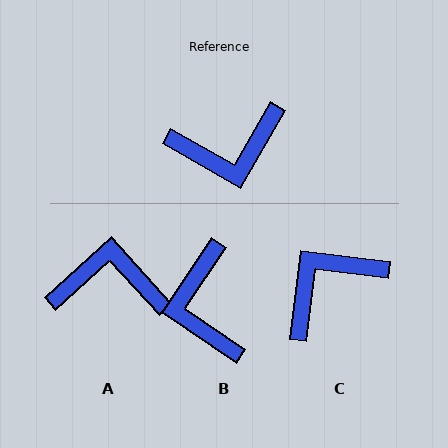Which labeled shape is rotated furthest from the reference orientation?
A, about 162 degrees away.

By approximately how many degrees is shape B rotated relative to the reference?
Approximately 94 degrees clockwise.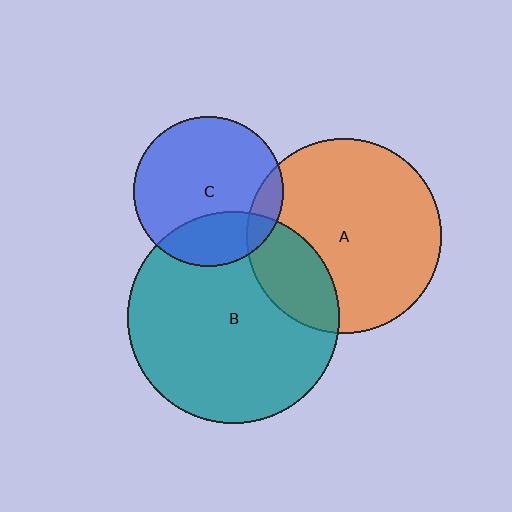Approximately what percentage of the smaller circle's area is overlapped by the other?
Approximately 25%.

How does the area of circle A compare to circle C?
Approximately 1.7 times.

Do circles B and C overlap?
Yes.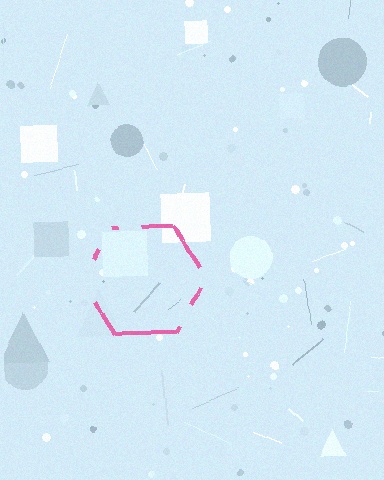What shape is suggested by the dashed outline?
The dashed outline suggests a hexagon.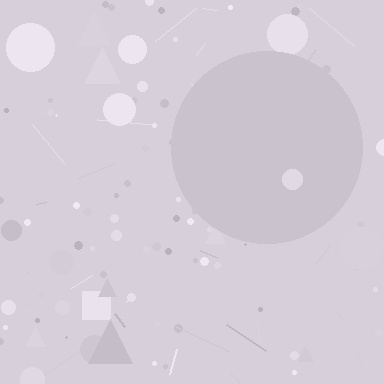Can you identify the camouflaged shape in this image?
The camouflaged shape is a circle.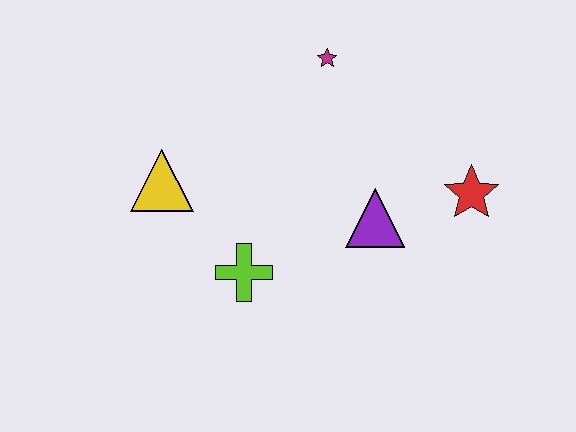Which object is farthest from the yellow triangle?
The red star is farthest from the yellow triangle.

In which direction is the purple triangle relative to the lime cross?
The purple triangle is to the right of the lime cross.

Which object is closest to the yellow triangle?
The lime cross is closest to the yellow triangle.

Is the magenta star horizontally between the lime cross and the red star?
Yes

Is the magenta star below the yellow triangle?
No